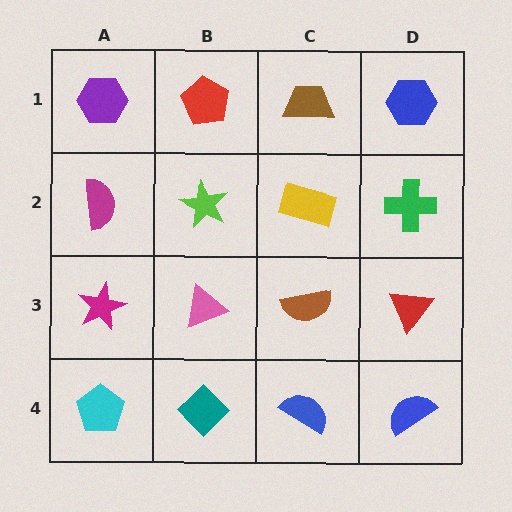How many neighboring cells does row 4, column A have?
2.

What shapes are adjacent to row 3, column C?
A yellow rectangle (row 2, column C), a blue semicircle (row 4, column C), a pink triangle (row 3, column B), a red triangle (row 3, column D).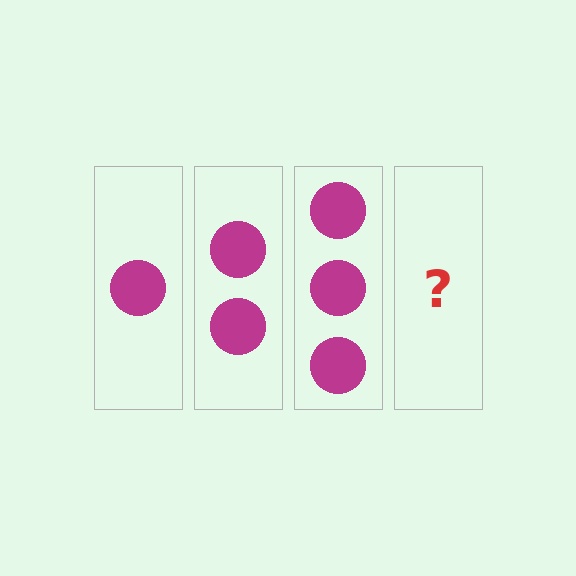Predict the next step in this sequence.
The next step is 4 circles.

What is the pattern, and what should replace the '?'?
The pattern is that each step adds one more circle. The '?' should be 4 circles.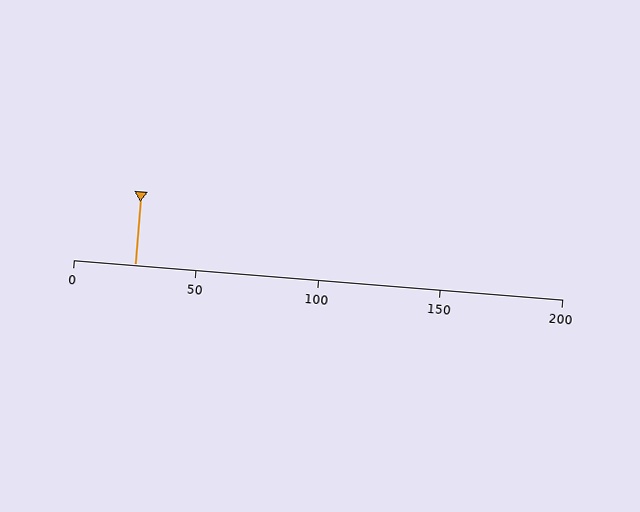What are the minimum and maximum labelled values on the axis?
The axis runs from 0 to 200.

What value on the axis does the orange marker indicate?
The marker indicates approximately 25.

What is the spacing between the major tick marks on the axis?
The major ticks are spaced 50 apart.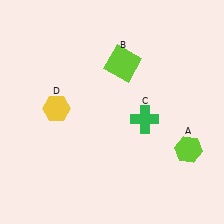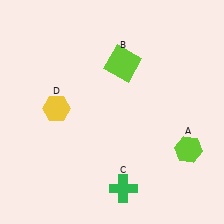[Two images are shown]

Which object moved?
The green cross (C) moved down.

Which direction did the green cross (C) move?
The green cross (C) moved down.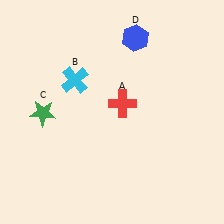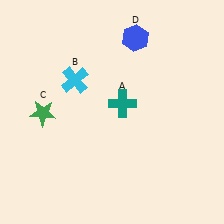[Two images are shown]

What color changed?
The cross (A) changed from red in Image 1 to teal in Image 2.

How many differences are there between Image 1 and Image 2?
There is 1 difference between the two images.